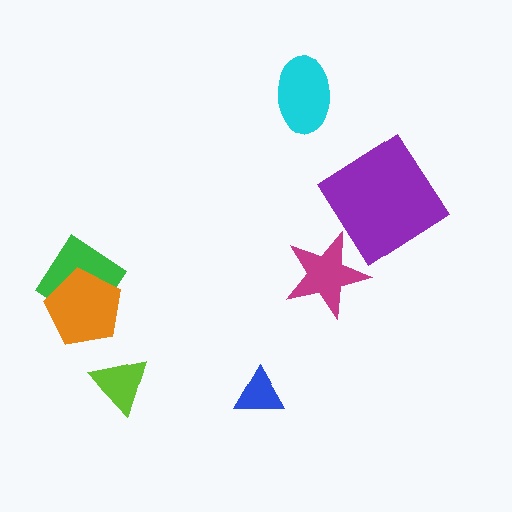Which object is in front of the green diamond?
The orange pentagon is in front of the green diamond.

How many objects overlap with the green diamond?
1 object overlaps with the green diamond.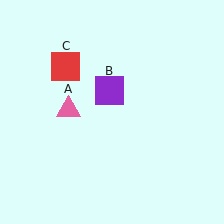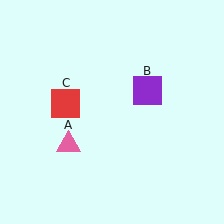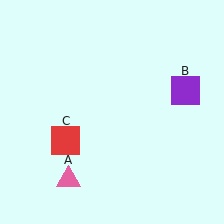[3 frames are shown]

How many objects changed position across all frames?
3 objects changed position: pink triangle (object A), purple square (object B), red square (object C).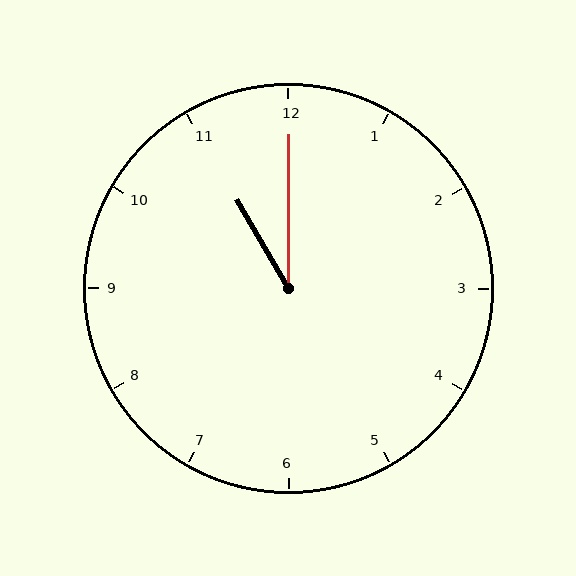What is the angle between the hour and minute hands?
Approximately 30 degrees.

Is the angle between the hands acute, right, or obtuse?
It is acute.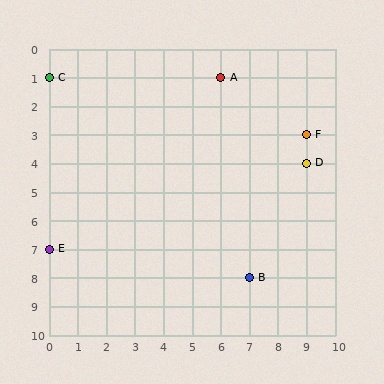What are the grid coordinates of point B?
Point B is at grid coordinates (7, 8).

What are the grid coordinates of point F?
Point F is at grid coordinates (9, 3).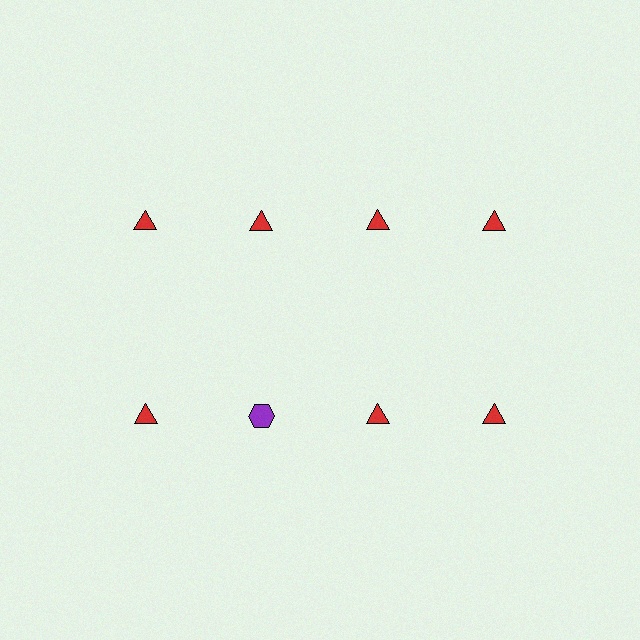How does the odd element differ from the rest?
It differs in both color (purple instead of red) and shape (hexagon instead of triangle).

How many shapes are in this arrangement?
There are 8 shapes arranged in a grid pattern.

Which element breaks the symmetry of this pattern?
The purple hexagon in the second row, second from left column breaks the symmetry. All other shapes are red triangles.